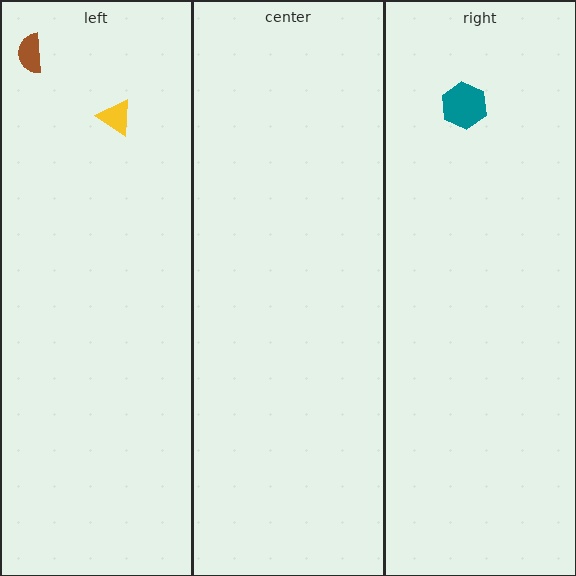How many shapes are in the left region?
2.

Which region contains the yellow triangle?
The left region.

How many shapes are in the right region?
1.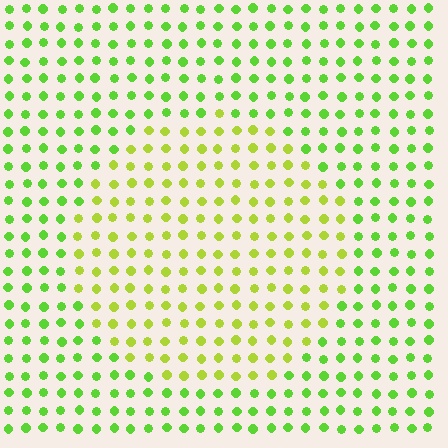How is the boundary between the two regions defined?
The boundary is defined purely by a slight shift in hue (about 30 degrees). Spacing, size, and orientation are identical on both sides.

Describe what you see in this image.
The image is filled with small lime elements in a uniform arrangement. A circle-shaped region is visible where the elements are tinted to a slightly different hue, forming a subtle color boundary.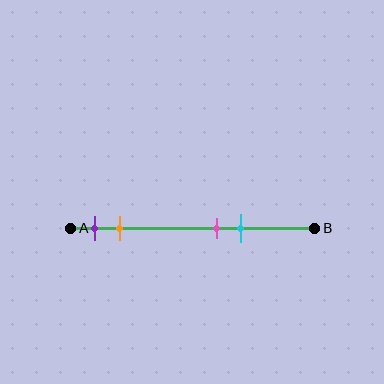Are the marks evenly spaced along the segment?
No, the marks are not evenly spaced.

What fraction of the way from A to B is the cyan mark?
The cyan mark is approximately 70% (0.7) of the way from A to B.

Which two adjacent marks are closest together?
The pink and cyan marks are the closest adjacent pair.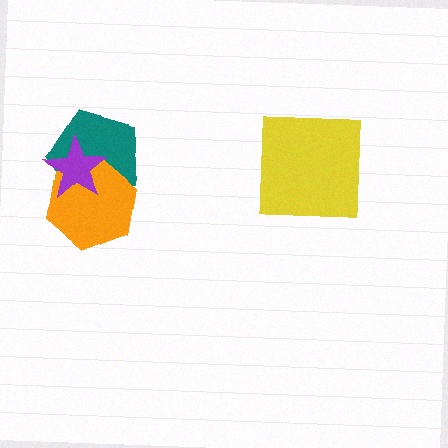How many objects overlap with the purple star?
2 objects overlap with the purple star.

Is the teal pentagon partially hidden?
Yes, it is partially covered by another shape.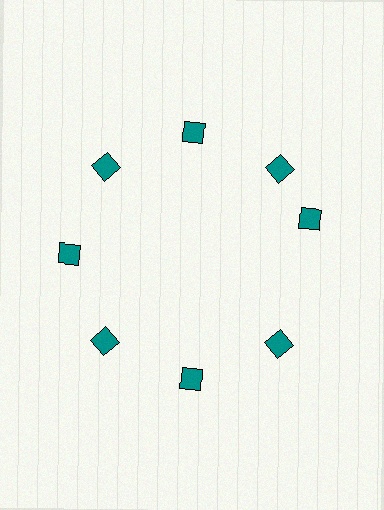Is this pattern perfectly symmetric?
No. The 8 teal diamonds are arranged in a ring, but one element near the 3 o'clock position is rotated out of alignment along the ring, breaking the 8-fold rotational symmetry.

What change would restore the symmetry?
The symmetry would be restored by rotating it back into even spacing with its neighbors so that all 8 diamonds sit at equal angles and equal distance from the center.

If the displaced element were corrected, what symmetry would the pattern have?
It would have 8-fold rotational symmetry — the pattern would map onto itself every 45 degrees.